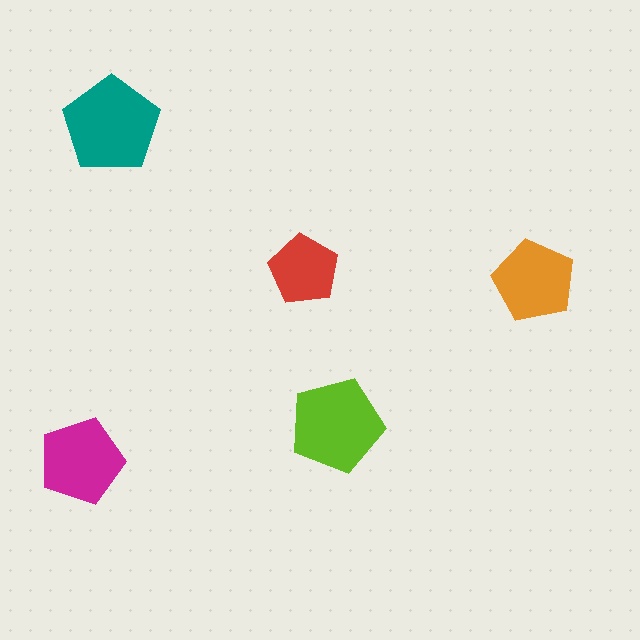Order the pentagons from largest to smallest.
the teal one, the lime one, the magenta one, the orange one, the red one.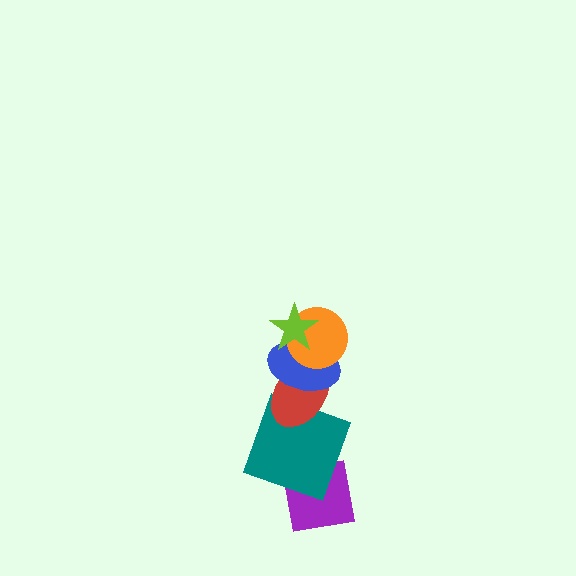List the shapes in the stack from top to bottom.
From top to bottom: the lime star, the orange circle, the blue ellipse, the red ellipse, the teal square, the purple square.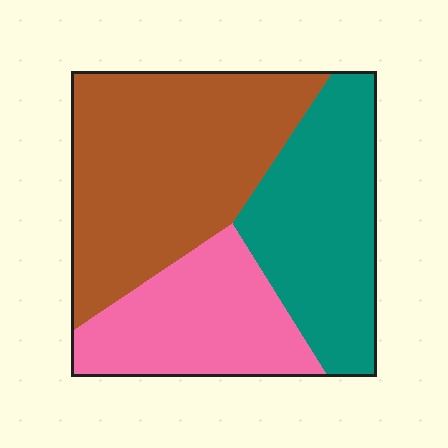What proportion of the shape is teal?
Teal covers around 30% of the shape.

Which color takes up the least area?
Pink, at roughly 25%.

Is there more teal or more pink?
Teal.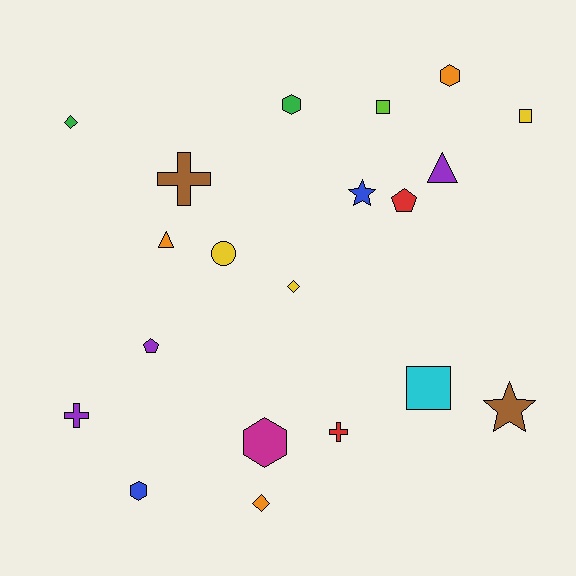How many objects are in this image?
There are 20 objects.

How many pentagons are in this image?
There are 2 pentagons.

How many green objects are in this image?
There are 2 green objects.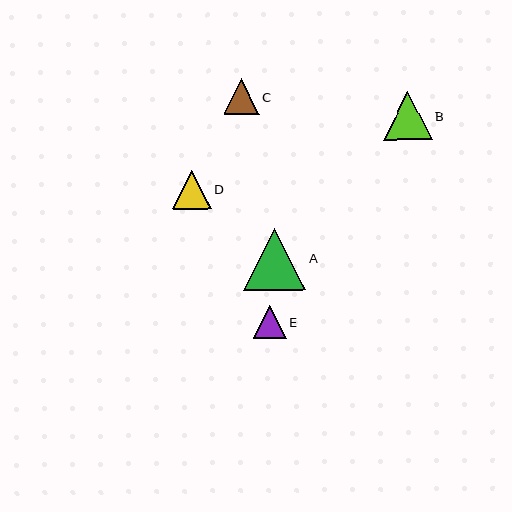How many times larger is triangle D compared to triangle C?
Triangle D is approximately 1.1 times the size of triangle C.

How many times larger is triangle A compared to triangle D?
Triangle A is approximately 1.6 times the size of triangle D.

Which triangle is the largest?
Triangle A is the largest with a size of approximately 63 pixels.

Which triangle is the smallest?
Triangle E is the smallest with a size of approximately 33 pixels.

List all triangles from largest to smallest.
From largest to smallest: A, B, D, C, E.